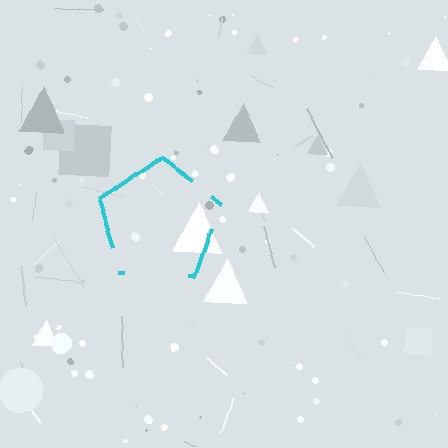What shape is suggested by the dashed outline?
The dashed outline suggests a pentagon.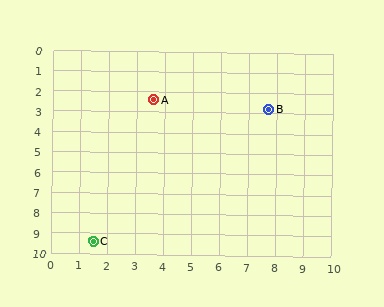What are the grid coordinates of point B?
Point B is at approximately (7.7, 2.8).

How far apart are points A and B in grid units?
Points A and B are about 4.1 grid units apart.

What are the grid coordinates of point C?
Point C is at approximately (1.5, 9.4).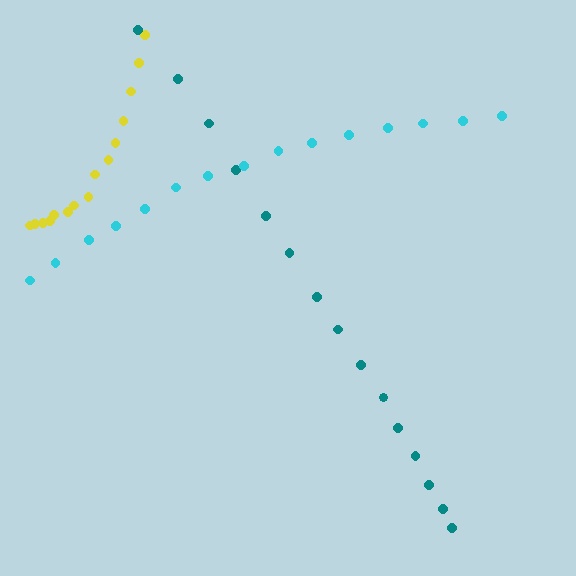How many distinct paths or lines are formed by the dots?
There are 3 distinct paths.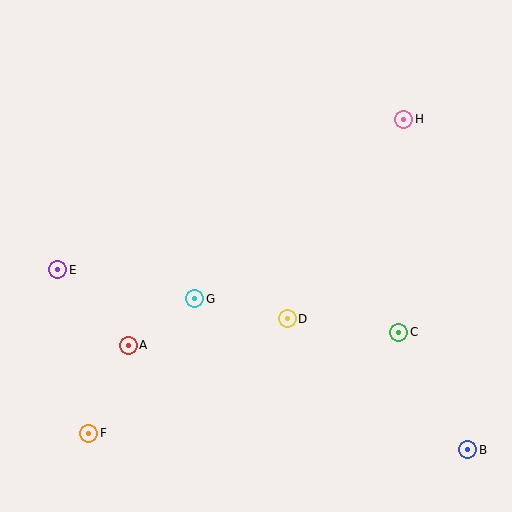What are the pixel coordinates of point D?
Point D is at (287, 319).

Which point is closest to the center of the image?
Point D at (287, 319) is closest to the center.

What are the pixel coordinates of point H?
Point H is at (404, 119).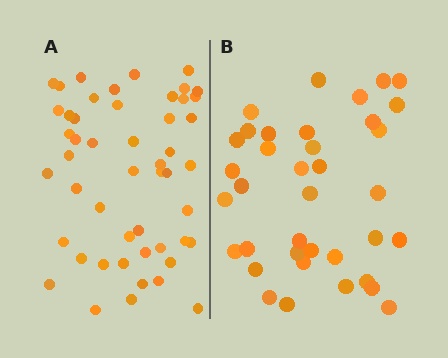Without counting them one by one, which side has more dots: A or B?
Region A (the left region) has more dots.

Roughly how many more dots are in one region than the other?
Region A has approximately 15 more dots than region B.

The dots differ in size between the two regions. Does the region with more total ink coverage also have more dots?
No. Region B has more total ink coverage because its dots are larger, but region A actually contains more individual dots. Total area can be misleading — the number of items is what matters here.